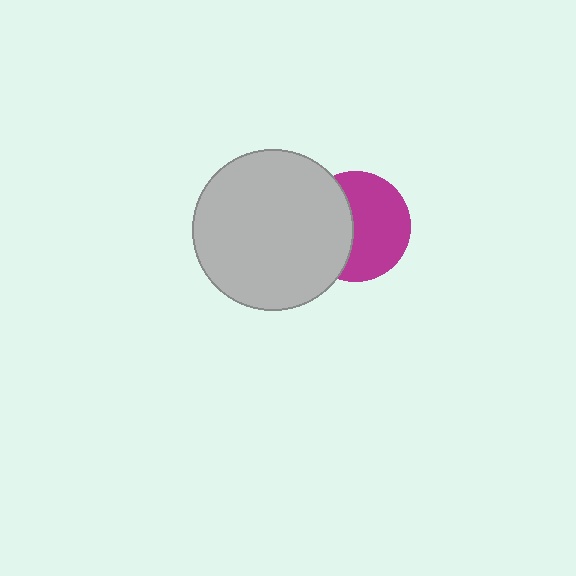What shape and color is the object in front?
The object in front is a light gray circle.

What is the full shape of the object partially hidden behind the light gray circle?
The partially hidden object is a magenta circle.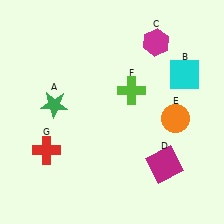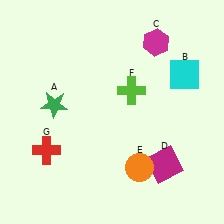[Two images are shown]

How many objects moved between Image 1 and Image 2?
1 object moved between the two images.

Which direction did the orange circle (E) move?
The orange circle (E) moved down.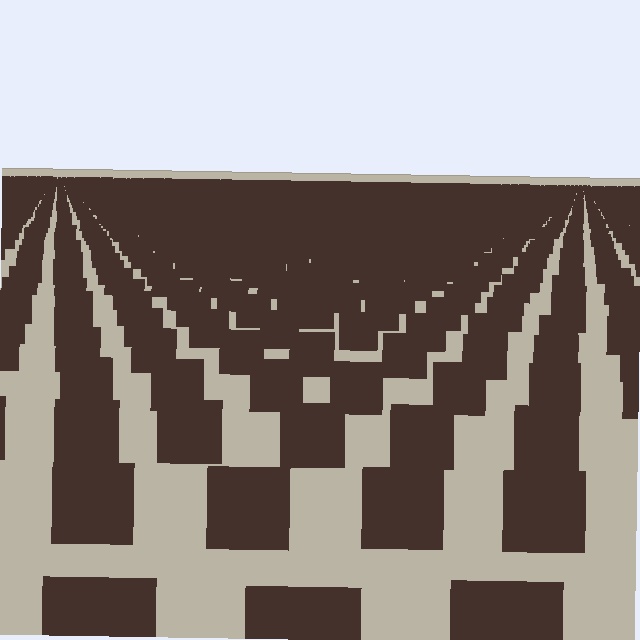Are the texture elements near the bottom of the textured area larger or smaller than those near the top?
Larger. Near the bottom, elements are closer to the viewer and appear at a bigger on-screen size.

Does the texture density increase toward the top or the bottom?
Density increases toward the top.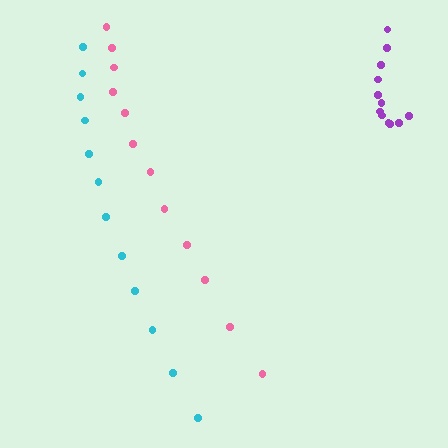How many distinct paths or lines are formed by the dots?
There are 3 distinct paths.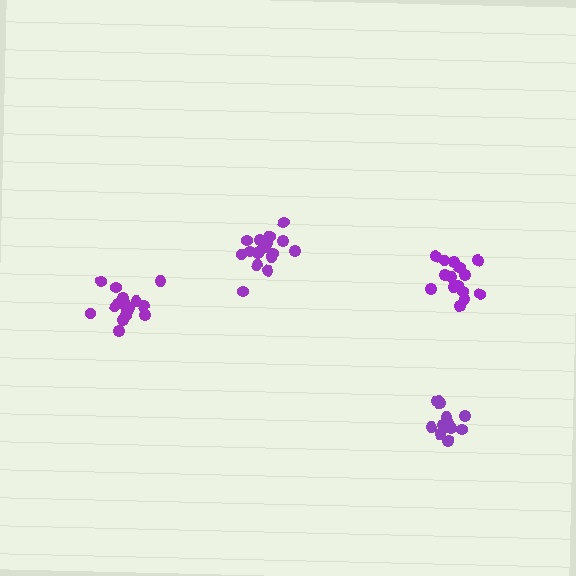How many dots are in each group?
Group 1: 14 dots, Group 2: 17 dots, Group 3: 15 dots, Group 4: 16 dots (62 total).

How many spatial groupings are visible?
There are 4 spatial groupings.